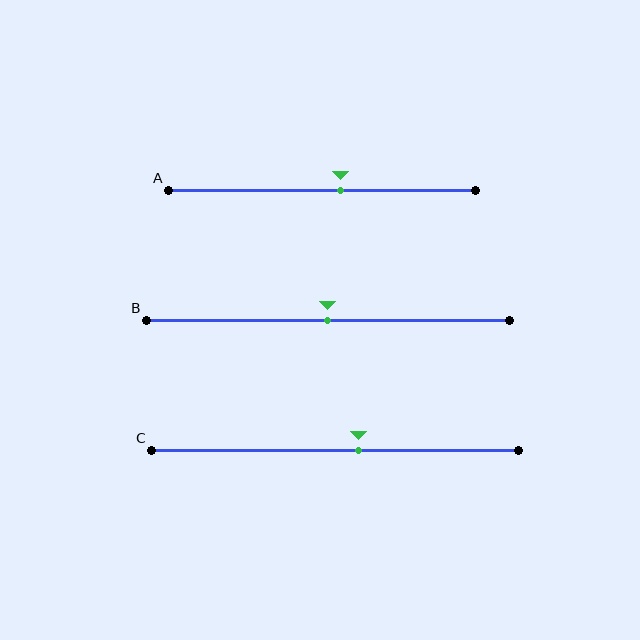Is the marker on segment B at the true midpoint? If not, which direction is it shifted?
Yes, the marker on segment B is at the true midpoint.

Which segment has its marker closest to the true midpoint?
Segment B has its marker closest to the true midpoint.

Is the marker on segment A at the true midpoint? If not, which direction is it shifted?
No, the marker on segment A is shifted to the right by about 6% of the segment length.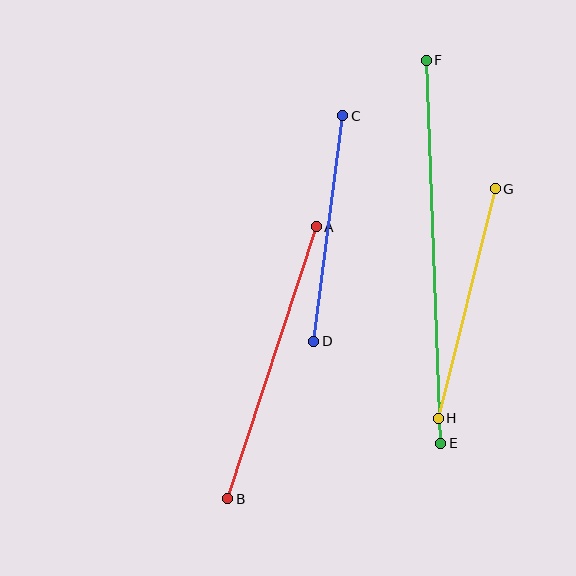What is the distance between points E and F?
The distance is approximately 383 pixels.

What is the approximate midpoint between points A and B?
The midpoint is at approximately (272, 363) pixels.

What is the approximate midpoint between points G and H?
The midpoint is at approximately (467, 303) pixels.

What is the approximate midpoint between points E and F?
The midpoint is at approximately (434, 252) pixels.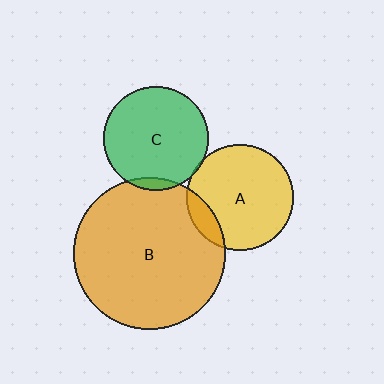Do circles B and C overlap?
Yes.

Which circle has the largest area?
Circle B (orange).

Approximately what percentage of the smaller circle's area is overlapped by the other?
Approximately 5%.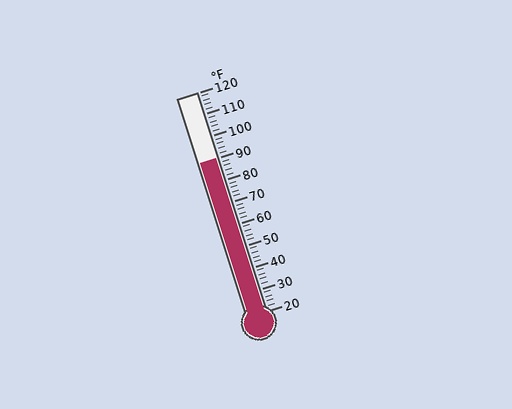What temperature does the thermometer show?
The thermometer shows approximately 90°F.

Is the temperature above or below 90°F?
The temperature is at 90°F.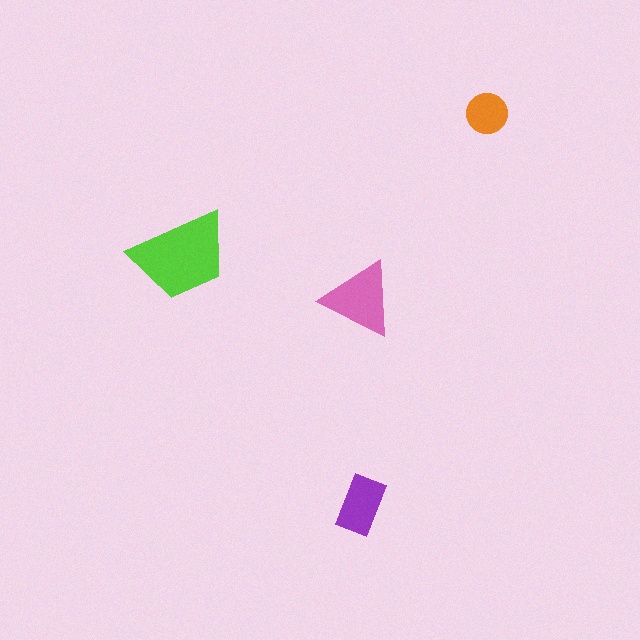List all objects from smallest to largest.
The orange circle, the purple rectangle, the pink triangle, the lime trapezoid.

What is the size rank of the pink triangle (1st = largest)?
2nd.